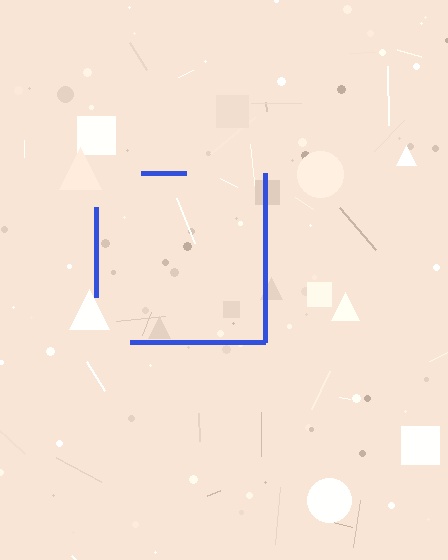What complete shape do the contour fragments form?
The contour fragments form a square.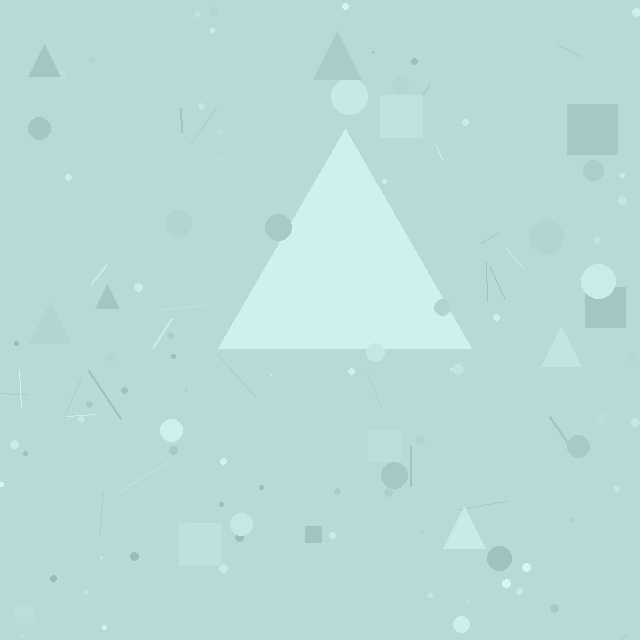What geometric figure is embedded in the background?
A triangle is embedded in the background.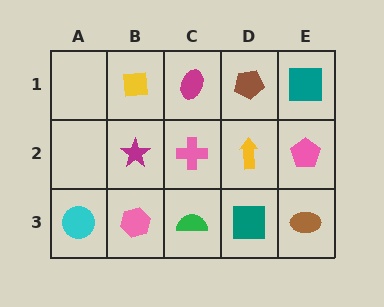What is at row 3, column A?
A cyan circle.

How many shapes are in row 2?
4 shapes.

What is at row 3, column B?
A pink hexagon.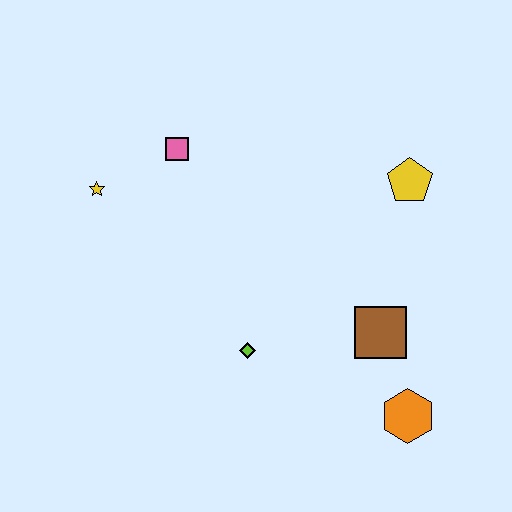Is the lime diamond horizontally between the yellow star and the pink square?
No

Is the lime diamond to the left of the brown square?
Yes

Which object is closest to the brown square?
The orange hexagon is closest to the brown square.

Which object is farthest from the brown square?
The yellow star is farthest from the brown square.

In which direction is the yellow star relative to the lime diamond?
The yellow star is above the lime diamond.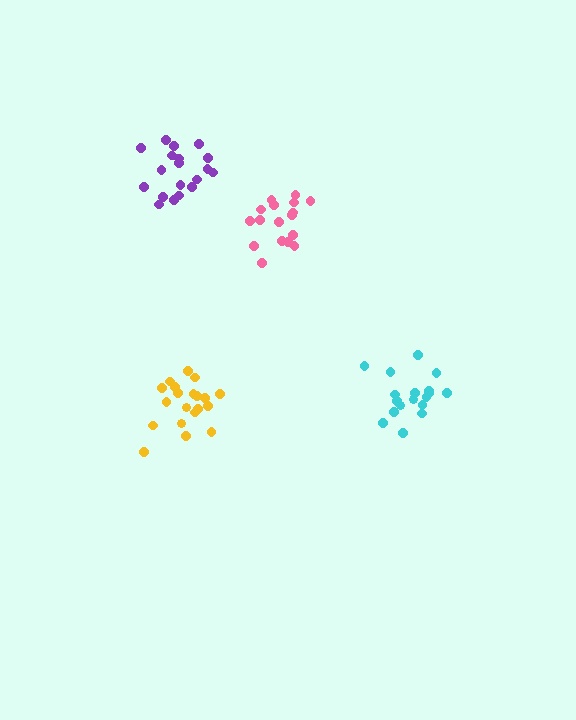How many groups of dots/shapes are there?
There are 4 groups.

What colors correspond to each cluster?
The clusters are colored: cyan, purple, yellow, pink.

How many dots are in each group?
Group 1: 18 dots, Group 2: 19 dots, Group 3: 20 dots, Group 4: 17 dots (74 total).